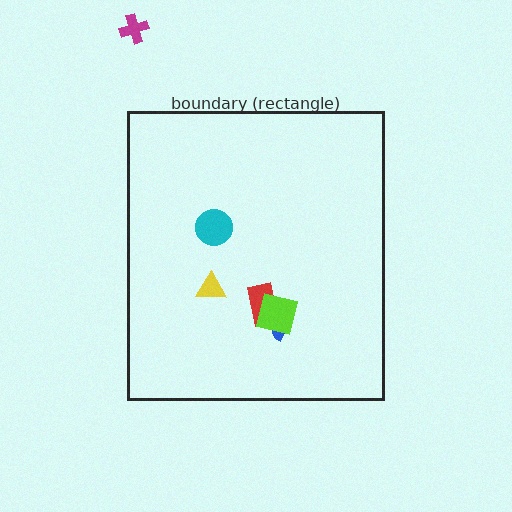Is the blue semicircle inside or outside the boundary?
Inside.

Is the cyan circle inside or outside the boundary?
Inside.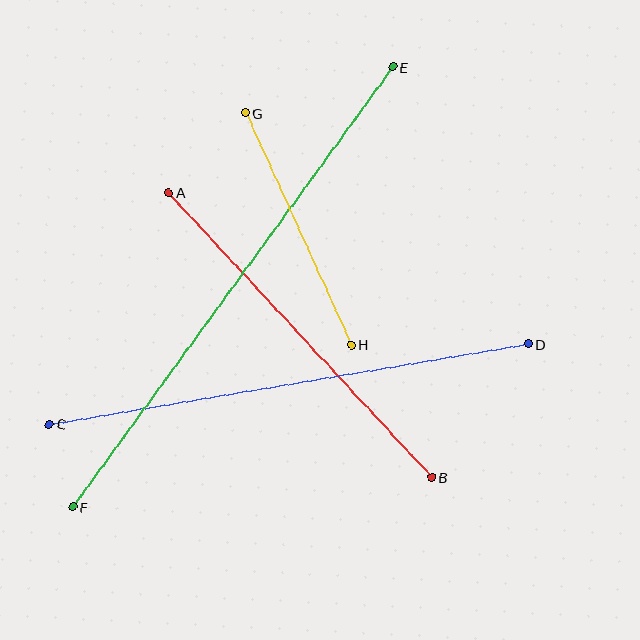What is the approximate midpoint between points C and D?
The midpoint is at approximately (289, 384) pixels.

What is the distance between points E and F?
The distance is approximately 544 pixels.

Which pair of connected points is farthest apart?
Points E and F are farthest apart.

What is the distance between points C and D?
The distance is approximately 486 pixels.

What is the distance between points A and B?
The distance is approximately 387 pixels.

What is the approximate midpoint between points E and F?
The midpoint is at approximately (233, 287) pixels.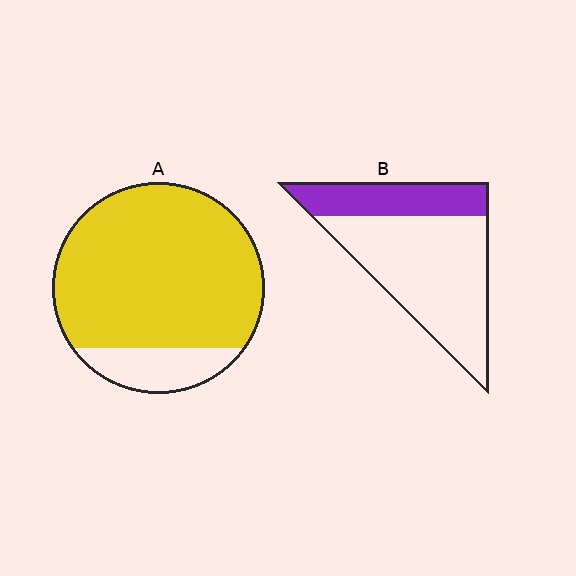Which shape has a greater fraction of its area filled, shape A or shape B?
Shape A.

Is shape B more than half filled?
No.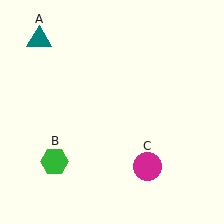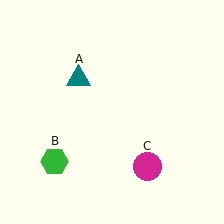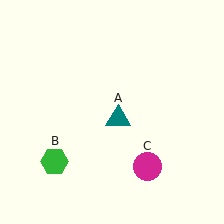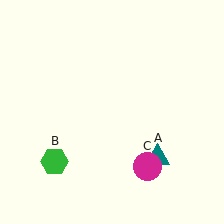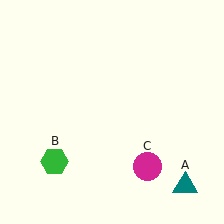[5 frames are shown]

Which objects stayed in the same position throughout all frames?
Green hexagon (object B) and magenta circle (object C) remained stationary.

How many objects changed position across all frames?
1 object changed position: teal triangle (object A).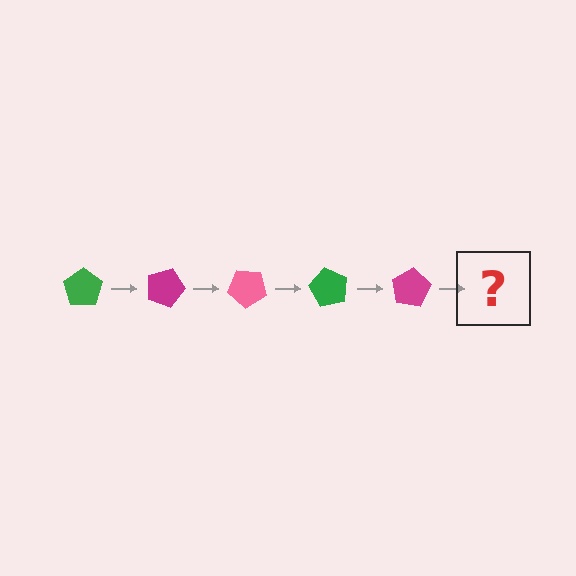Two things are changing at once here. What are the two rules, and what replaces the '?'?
The two rules are that it rotates 20 degrees each step and the color cycles through green, magenta, and pink. The '?' should be a pink pentagon, rotated 100 degrees from the start.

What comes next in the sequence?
The next element should be a pink pentagon, rotated 100 degrees from the start.